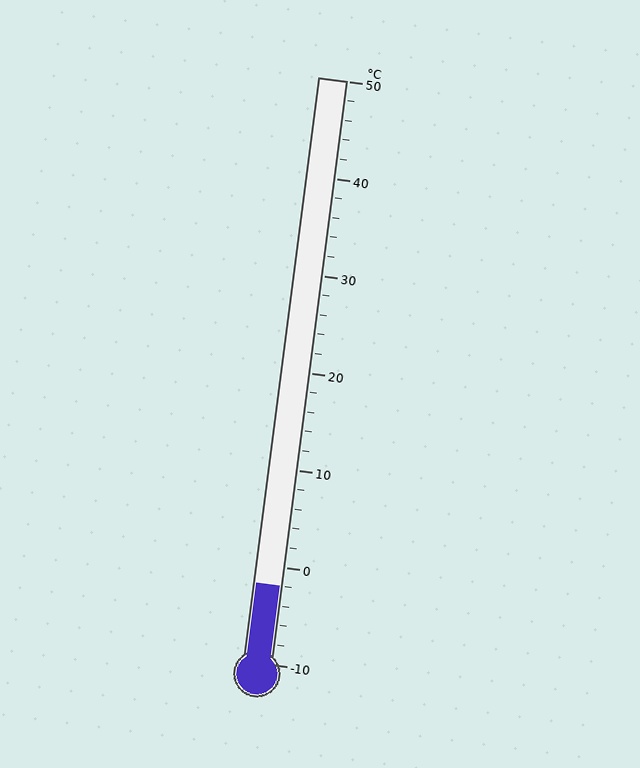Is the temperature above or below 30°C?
The temperature is below 30°C.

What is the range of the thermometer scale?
The thermometer scale ranges from -10°C to 50°C.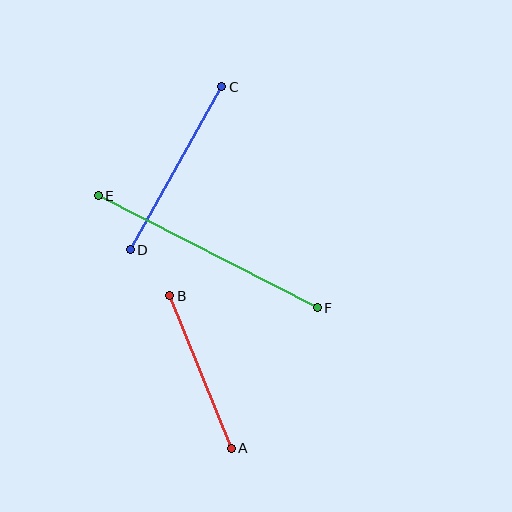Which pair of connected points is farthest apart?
Points E and F are farthest apart.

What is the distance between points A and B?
The distance is approximately 164 pixels.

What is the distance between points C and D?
The distance is approximately 187 pixels.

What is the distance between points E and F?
The distance is approximately 246 pixels.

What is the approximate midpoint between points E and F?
The midpoint is at approximately (208, 252) pixels.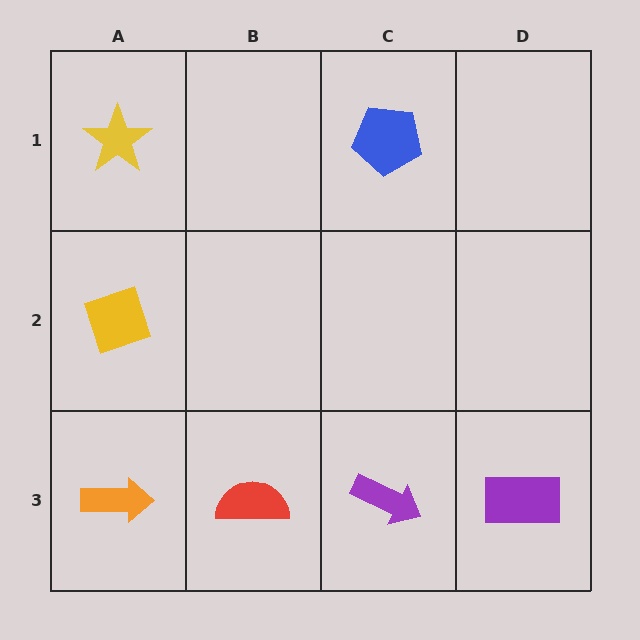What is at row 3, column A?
An orange arrow.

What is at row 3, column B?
A red semicircle.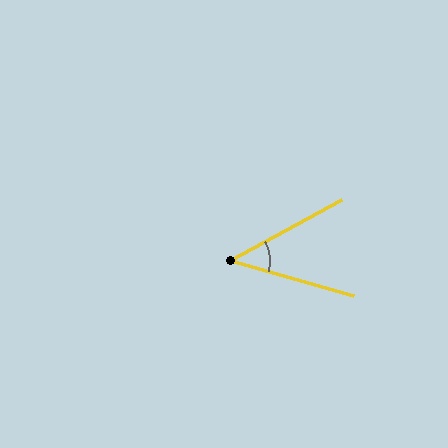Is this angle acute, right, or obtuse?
It is acute.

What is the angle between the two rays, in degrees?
Approximately 44 degrees.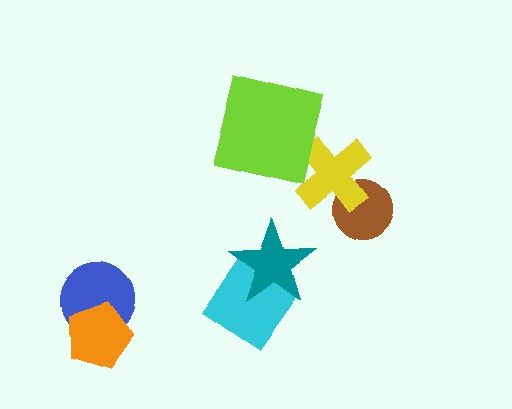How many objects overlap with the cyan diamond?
1 object overlaps with the cyan diamond.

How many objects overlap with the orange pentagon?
1 object overlaps with the orange pentagon.